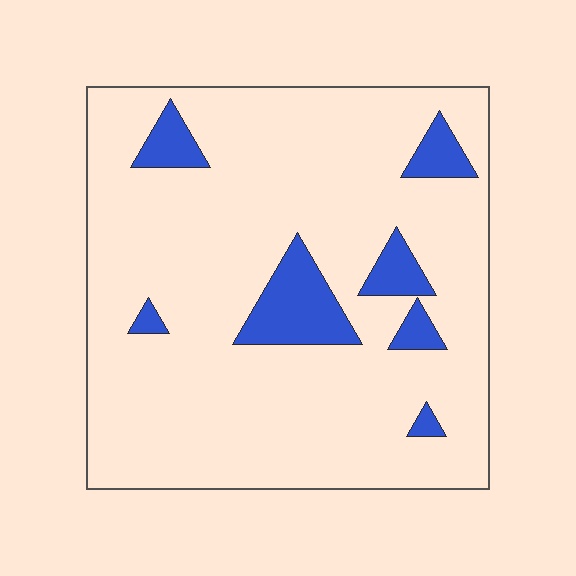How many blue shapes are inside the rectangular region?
7.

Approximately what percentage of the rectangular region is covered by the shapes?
Approximately 10%.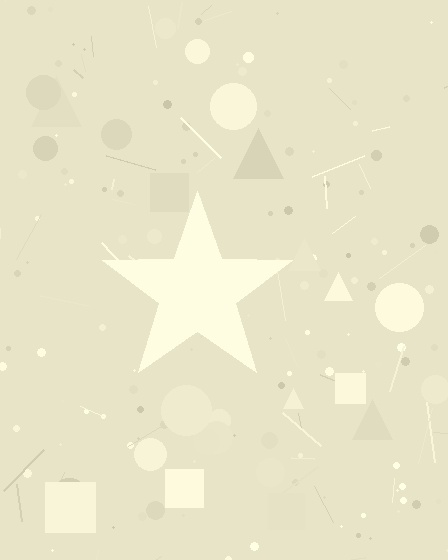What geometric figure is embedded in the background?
A star is embedded in the background.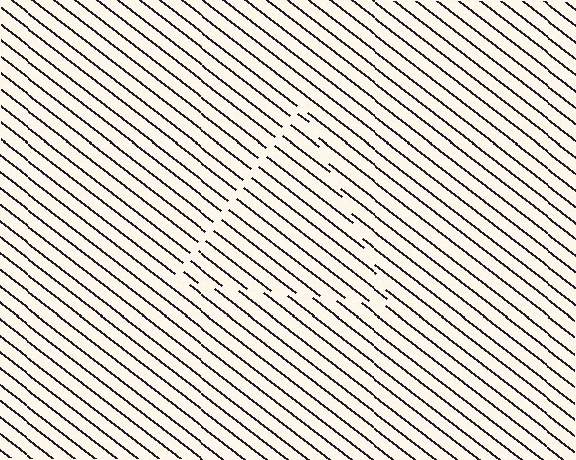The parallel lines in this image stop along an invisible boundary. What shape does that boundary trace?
An illusory triangle. The interior of the shape contains the same grating, shifted by half a period — the contour is defined by the phase discontinuity where line-ends from the inner and outer gratings abut.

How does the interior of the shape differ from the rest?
The interior of the shape contains the same grating, shifted by half a period — the contour is defined by the phase discontinuity where line-ends from the inner and outer gratings abut.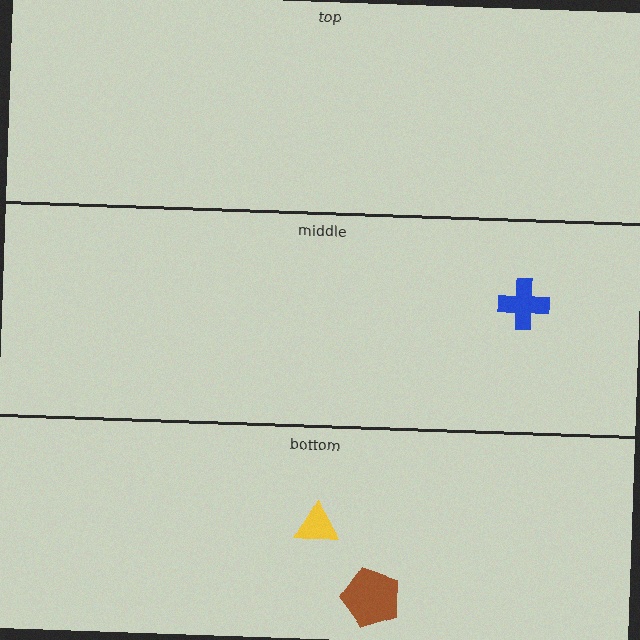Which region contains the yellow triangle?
The bottom region.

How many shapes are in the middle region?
1.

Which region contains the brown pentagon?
The bottom region.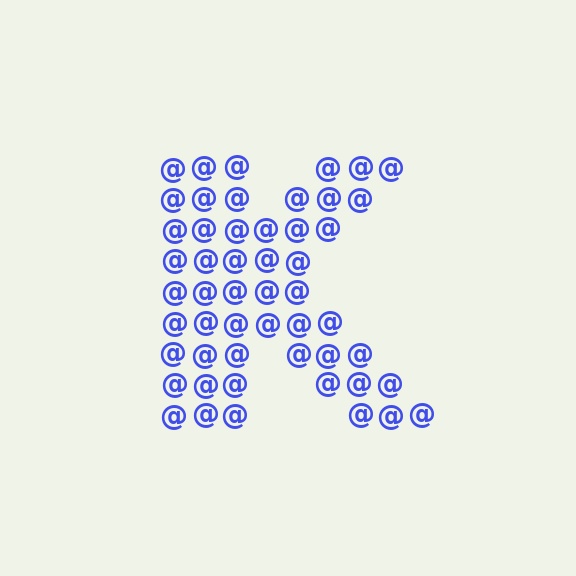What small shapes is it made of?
It is made of small at signs.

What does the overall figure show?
The overall figure shows the letter K.